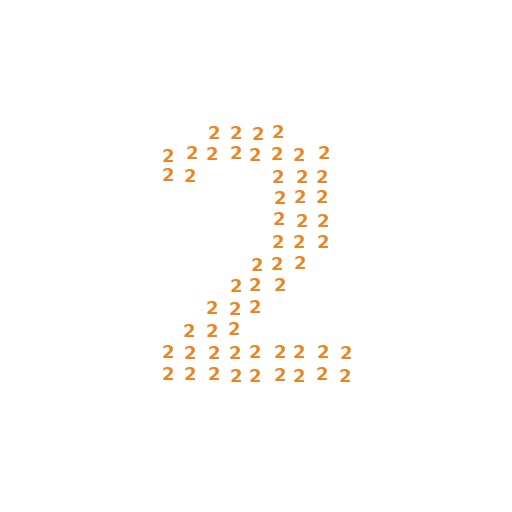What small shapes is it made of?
It is made of small digit 2's.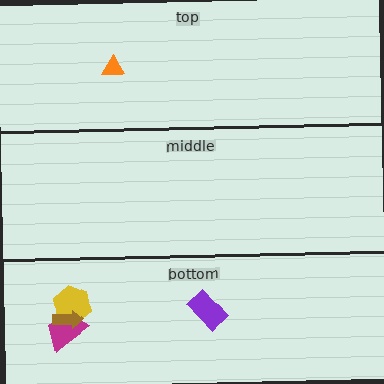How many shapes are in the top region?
1.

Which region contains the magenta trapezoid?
The bottom region.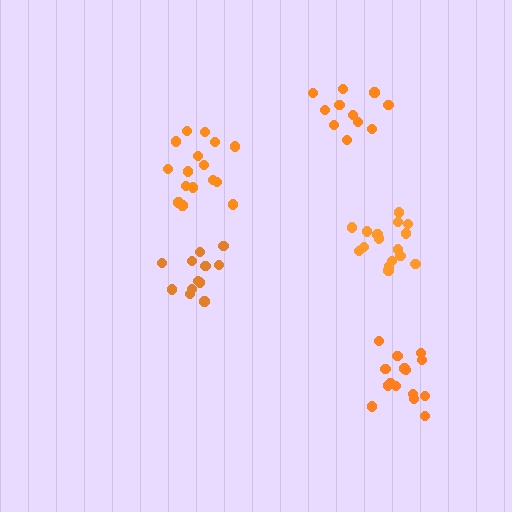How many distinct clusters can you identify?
There are 5 distinct clusters.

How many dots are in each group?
Group 1: 16 dots, Group 2: 15 dots, Group 3: 16 dots, Group 4: 11 dots, Group 5: 12 dots (70 total).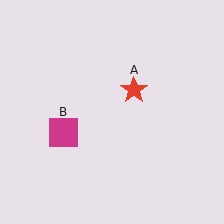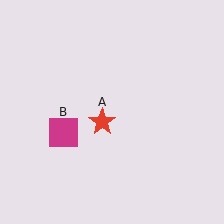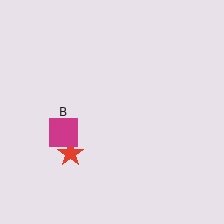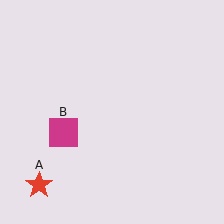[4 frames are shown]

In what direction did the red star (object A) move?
The red star (object A) moved down and to the left.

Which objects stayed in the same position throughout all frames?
Magenta square (object B) remained stationary.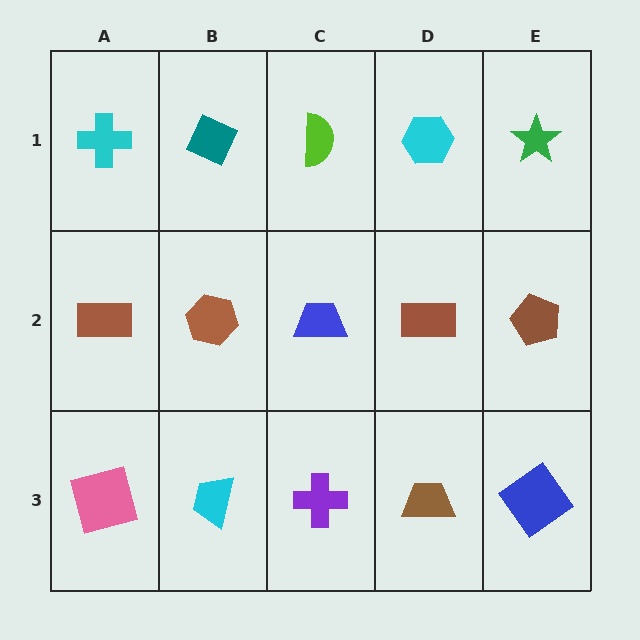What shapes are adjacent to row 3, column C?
A blue trapezoid (row 2, column C), a cyan trapezoid (row 3, column B), a brown trapezoid (row 3, column D).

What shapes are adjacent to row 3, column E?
A brown pentagon (row 2, column E), a brown trapezoid (row 3, column D).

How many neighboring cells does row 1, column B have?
3.